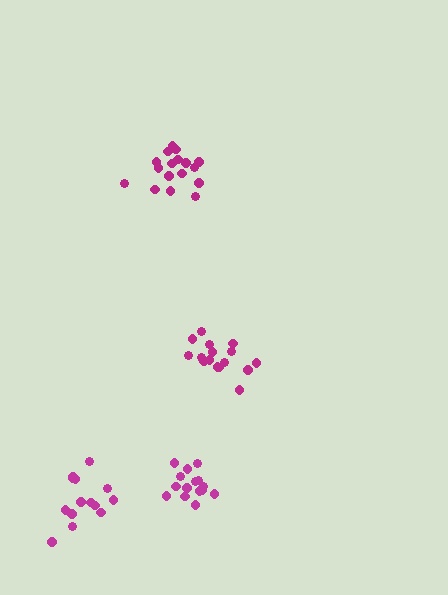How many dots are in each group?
Group 1: 14 dots, Group 2: 16 dots, Group 3: 16 dots, Group 4: 17 dots (63 total).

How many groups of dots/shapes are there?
There are 4 groups.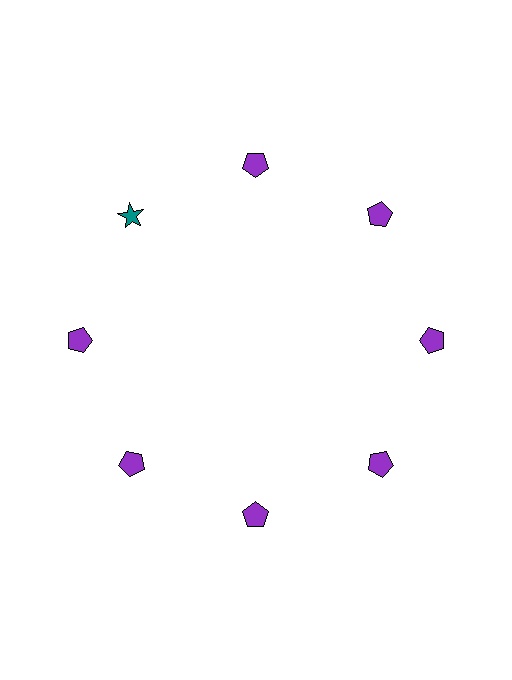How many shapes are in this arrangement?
There are 8 shapes arranged in a ring pattern.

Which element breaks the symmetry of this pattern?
The teal star at roughly the 10 o'clock position breaks the symmetry. All other shapes are purple pentagons.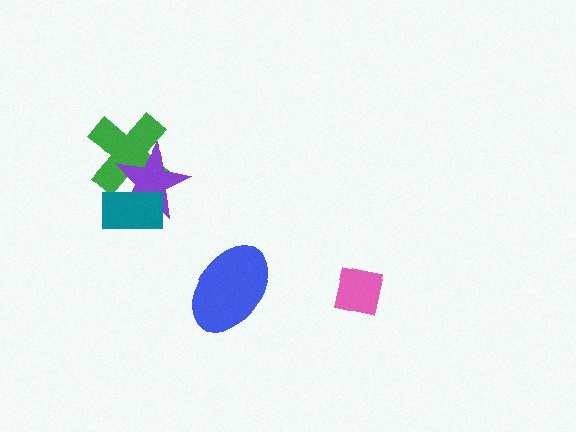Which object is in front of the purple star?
The teal rectangle is in front of the purple star.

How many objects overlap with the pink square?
0 objects overlap with the pink square.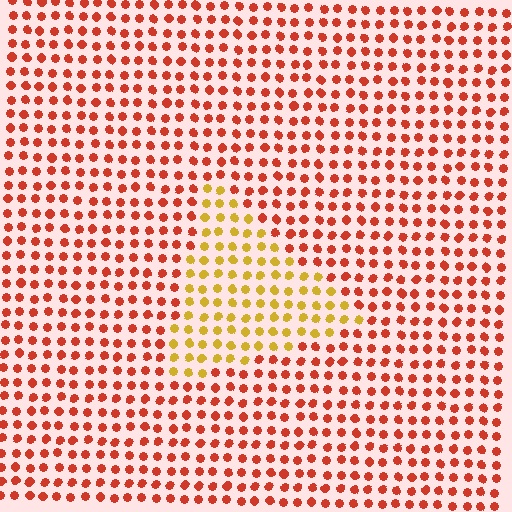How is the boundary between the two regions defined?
The boundary is defined purely by a slight shift in hue (about 43 degrees). Spacing, size, and orientation are identical on both sides.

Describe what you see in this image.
The image is filled with small red elements in a uniform arrangement. A triangle-shaped region is visible where the elements are tinted to a slightly different hue, forming a subtle color boundary.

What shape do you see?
I see a triangle.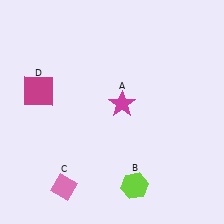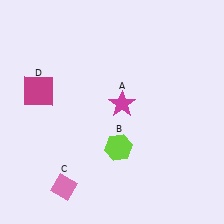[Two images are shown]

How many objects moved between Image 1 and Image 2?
1 object moved between the two images.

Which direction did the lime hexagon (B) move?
The lime hexagon (B) moved up.